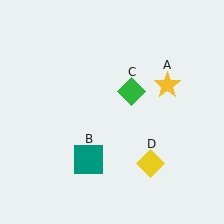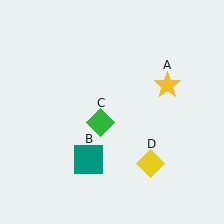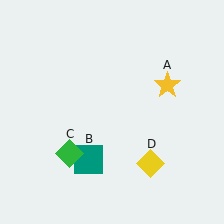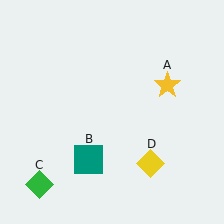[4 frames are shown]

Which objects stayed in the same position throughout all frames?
Yellow star (object A) and teal square (object B) and yellow diamond (object D) remained stationary.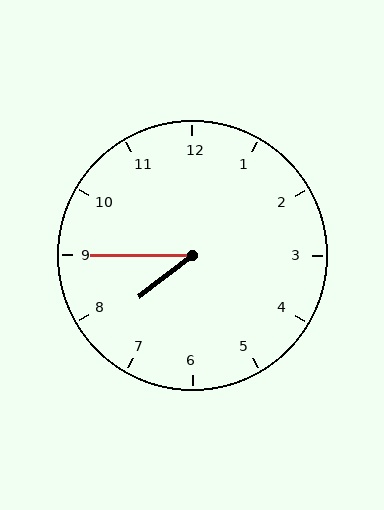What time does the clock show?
7:45.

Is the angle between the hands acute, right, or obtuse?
It is acute.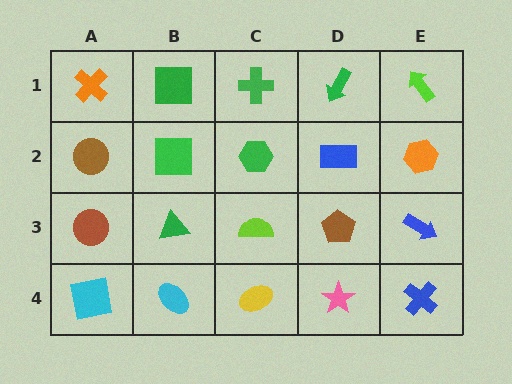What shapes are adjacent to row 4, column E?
A blue arrow (row 3, column E), a pink star (row 4, column D).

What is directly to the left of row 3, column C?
A green triangle.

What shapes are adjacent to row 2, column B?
A green square (row 1, column B), a green triangle (row 3, column B), a brown circle (row 2, column A), a green hexagon (row 2, column C).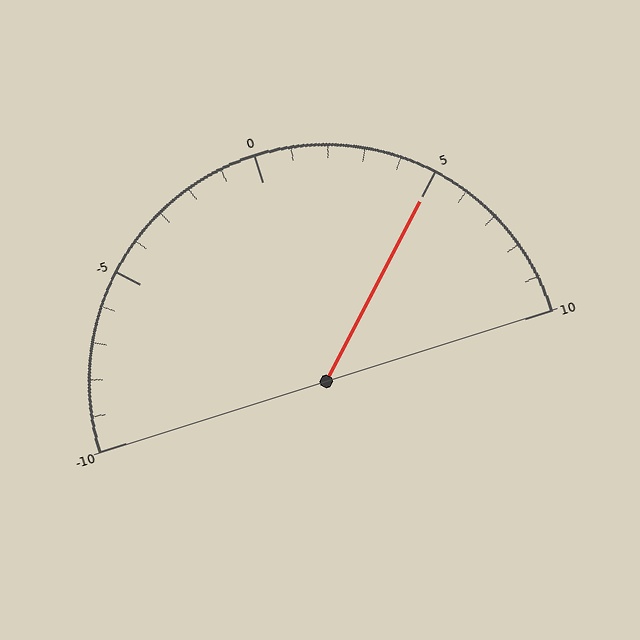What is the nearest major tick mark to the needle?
The nearest major tick mark is 5.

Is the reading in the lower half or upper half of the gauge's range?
The reading is in the upper half of the range (-10 to 10).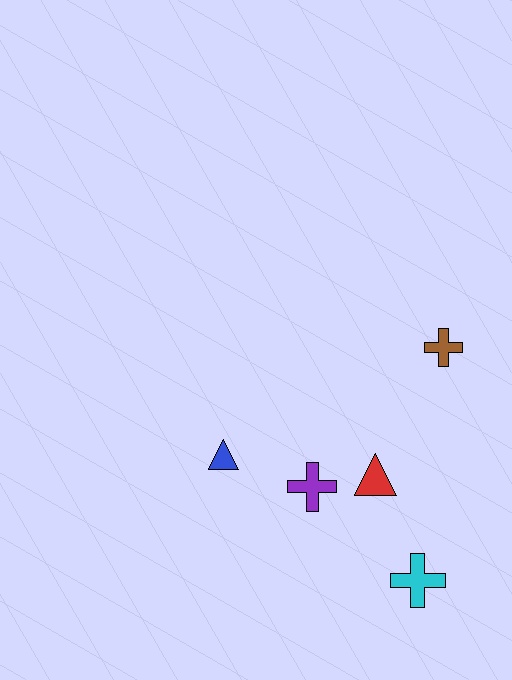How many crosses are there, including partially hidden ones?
There are 3 crosses.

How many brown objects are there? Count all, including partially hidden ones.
There is 1 brown object.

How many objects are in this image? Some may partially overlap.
There are 5 objects.